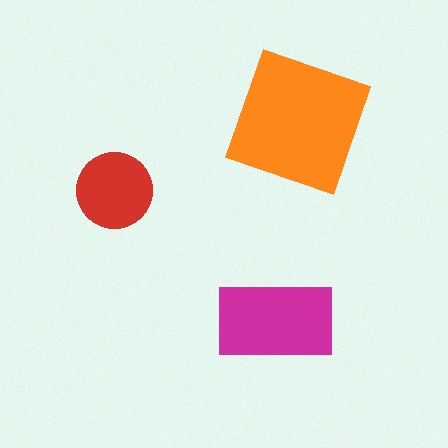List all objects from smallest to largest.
The red circle, the magenta rectangle, the orange square.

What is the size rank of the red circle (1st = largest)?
3rd.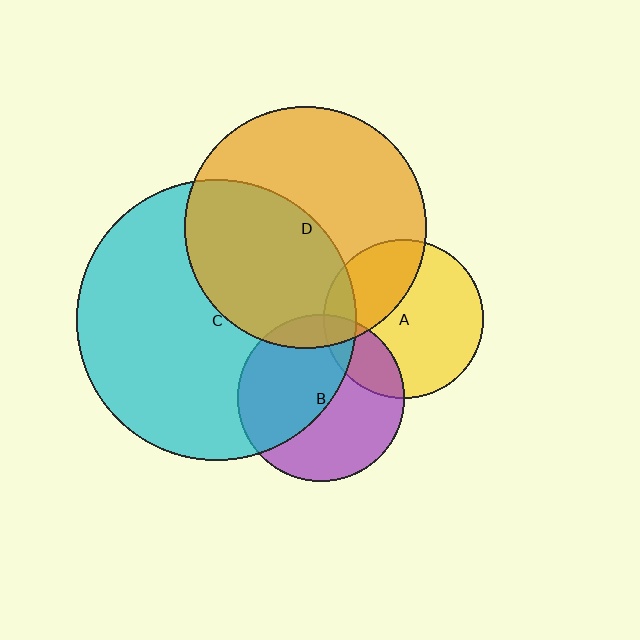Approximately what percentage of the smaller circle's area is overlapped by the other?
Approximately 35%.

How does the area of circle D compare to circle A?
Approximately 2.3 times.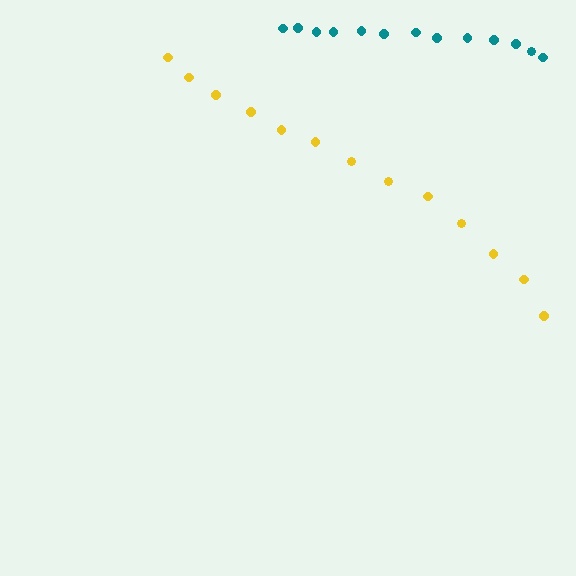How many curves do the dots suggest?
There are 2 distinct paths.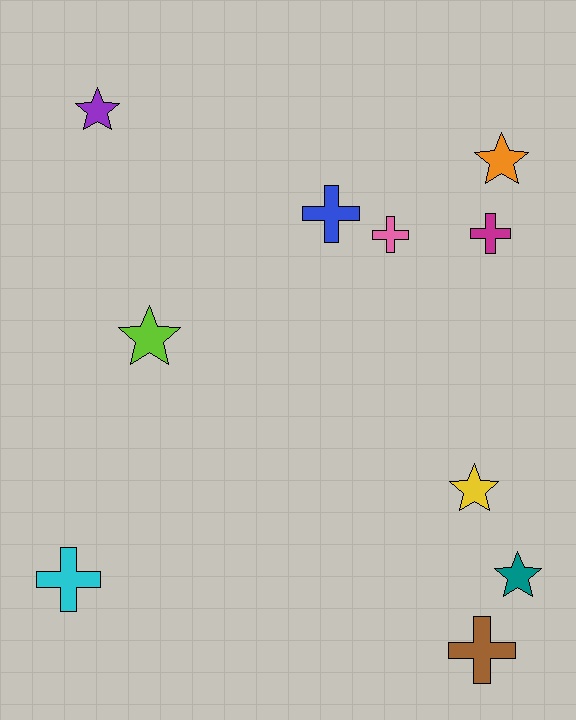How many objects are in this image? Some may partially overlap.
There are 10 objects.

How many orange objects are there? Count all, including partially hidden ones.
There is 1 orange object.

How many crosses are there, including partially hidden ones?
There are 5 crosses.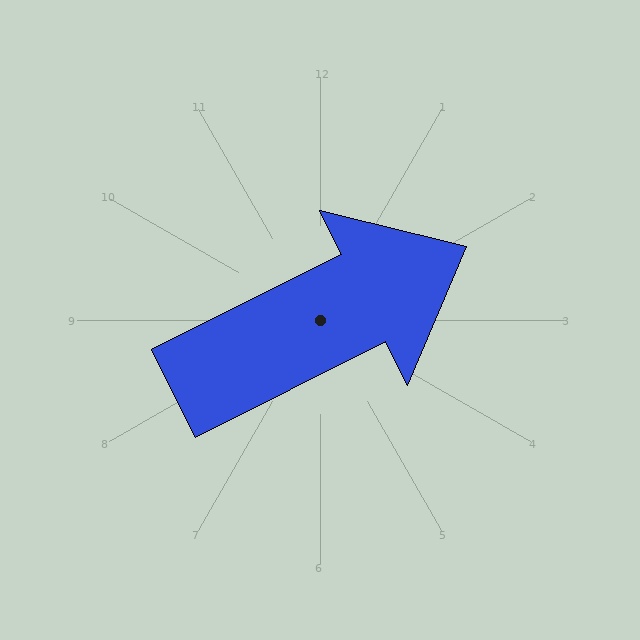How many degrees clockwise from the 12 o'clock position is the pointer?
Approximately 63 degrees.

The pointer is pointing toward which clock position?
Roughly 2 o'clock.